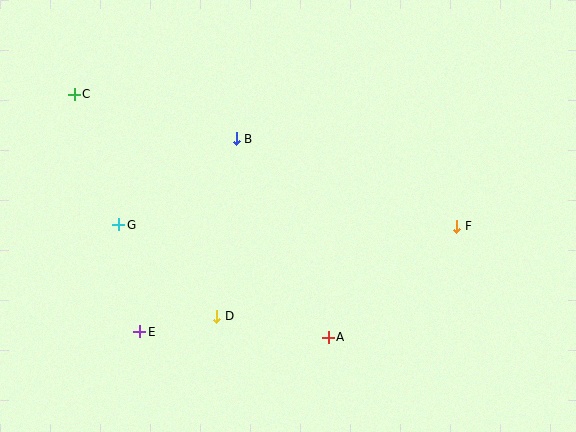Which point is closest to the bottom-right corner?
Point F is closest to the bottom-right corner.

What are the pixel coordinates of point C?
Point C is at (74, 94).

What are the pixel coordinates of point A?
Point A is at (328, 337).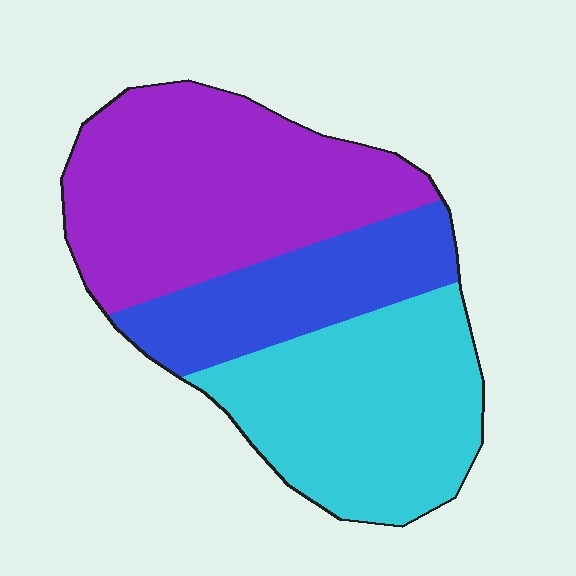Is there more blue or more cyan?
Cyan.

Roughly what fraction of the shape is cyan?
Cyan takes up between a quarter and a half of the shape.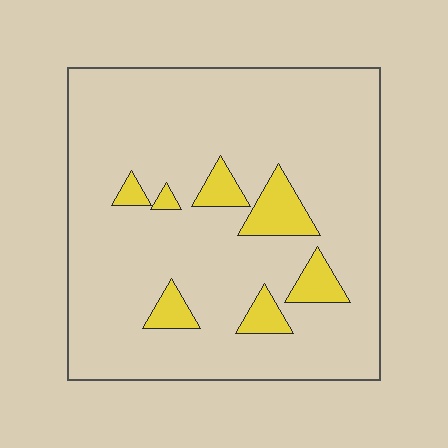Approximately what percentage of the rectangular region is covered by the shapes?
Approximately 10%.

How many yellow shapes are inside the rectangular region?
7.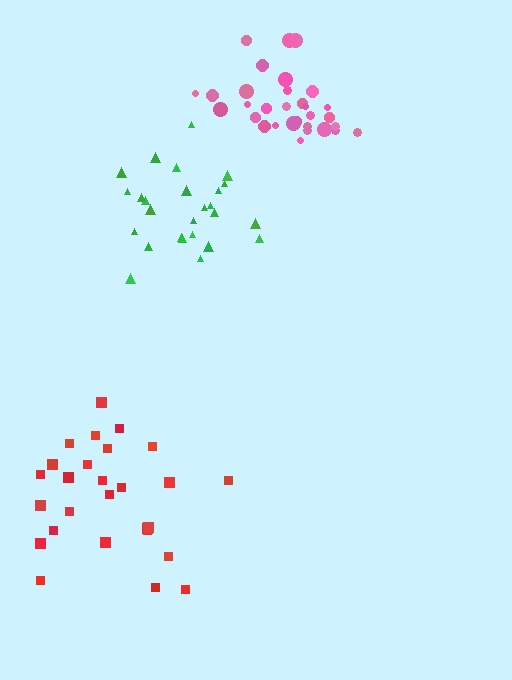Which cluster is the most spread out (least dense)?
Red.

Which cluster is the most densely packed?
Pink.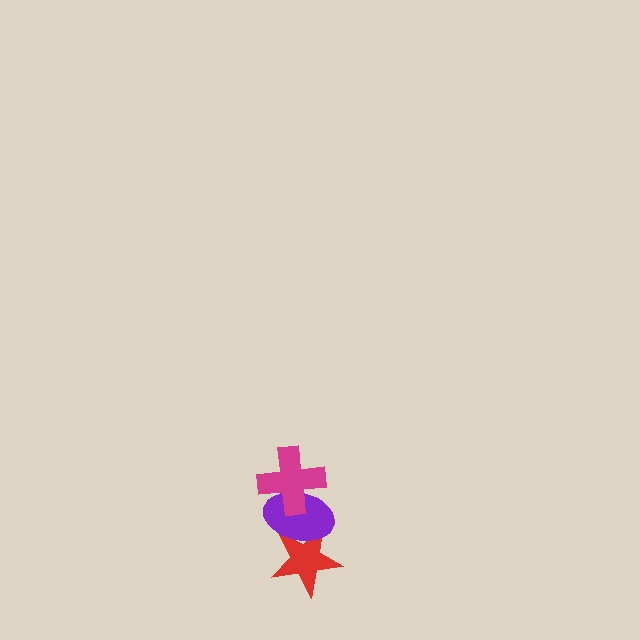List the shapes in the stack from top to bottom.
From top to bottom: the magenta cross, the purple ellipse, the red star.